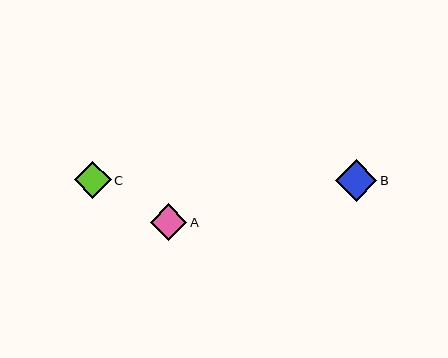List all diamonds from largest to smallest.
From largest to smallest: B, C, A.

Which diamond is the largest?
Diamond B is the largest with a size of approximately 42 pixels.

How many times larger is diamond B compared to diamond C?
Diamond B is approximately 1.1 times the size of diamond C.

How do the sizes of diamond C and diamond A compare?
Diamond C and diamond A are approximately the same size.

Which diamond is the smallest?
Diamond A is the smallest with a size of approximately 37 pixels.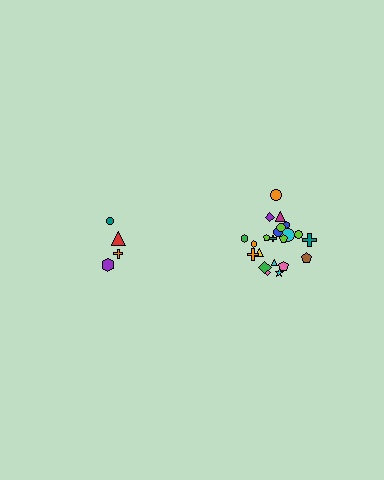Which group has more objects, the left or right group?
The right group.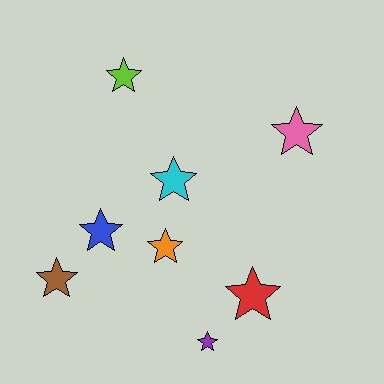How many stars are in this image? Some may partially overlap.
There are 8 stars.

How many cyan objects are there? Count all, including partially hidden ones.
There is 1 cyan object.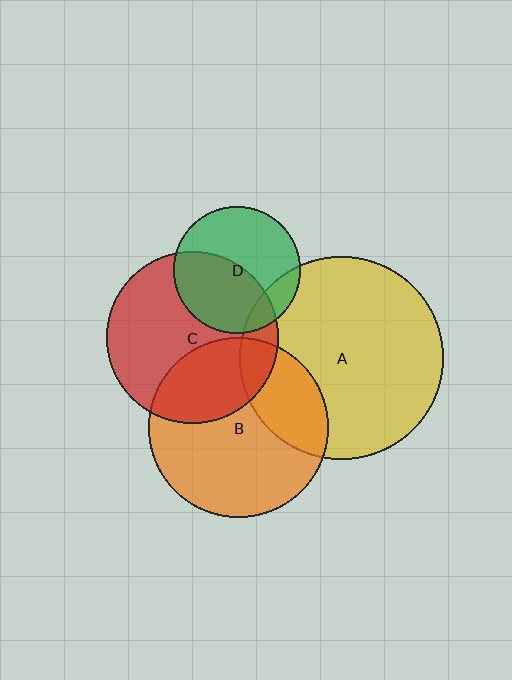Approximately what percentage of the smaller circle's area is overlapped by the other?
Approximately 10%.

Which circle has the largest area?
Circle A (yellow).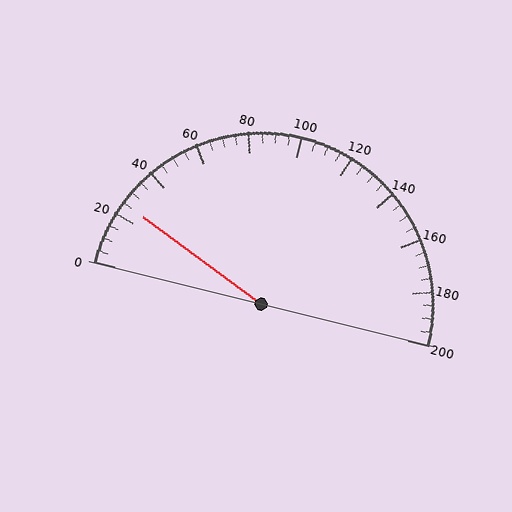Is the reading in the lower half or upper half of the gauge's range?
The reading is in the lower half of the range (0 to 200).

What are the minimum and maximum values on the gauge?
The gauge ranges from 0 to 200.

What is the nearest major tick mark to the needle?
The nearest major tick mark is 20.